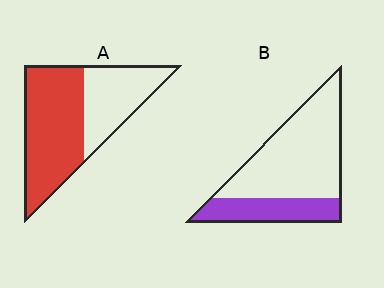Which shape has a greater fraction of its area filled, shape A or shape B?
Shape A.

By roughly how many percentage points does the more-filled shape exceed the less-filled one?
By roughly 30 percentage points (A over B).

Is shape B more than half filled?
No.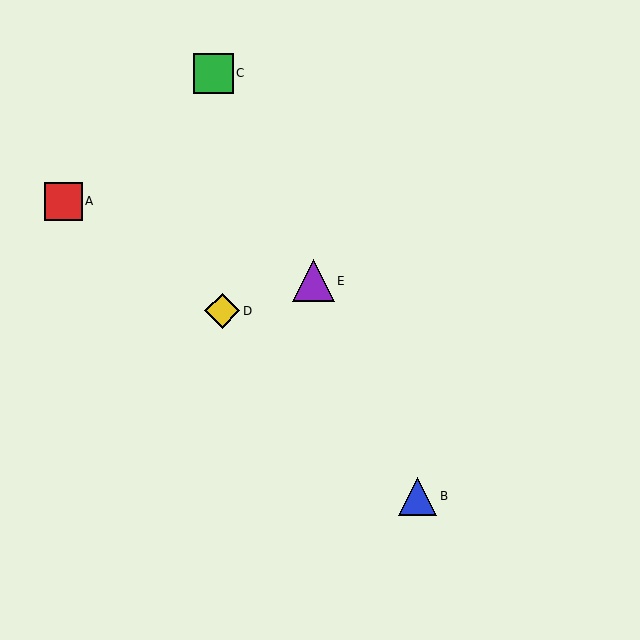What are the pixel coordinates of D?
Object D is at (222, 311).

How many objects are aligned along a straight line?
3 objects (B, C, E) are aligned along a straight line.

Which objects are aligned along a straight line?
Objects B, C, E are aligned along a straight line.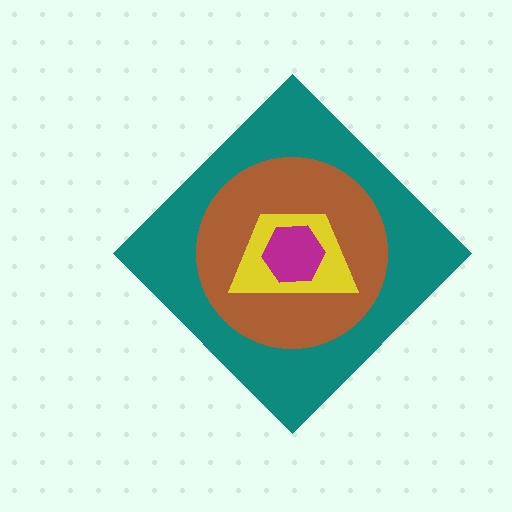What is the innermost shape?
The magenta hexagon.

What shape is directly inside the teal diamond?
The brown circle.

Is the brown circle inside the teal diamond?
Yes.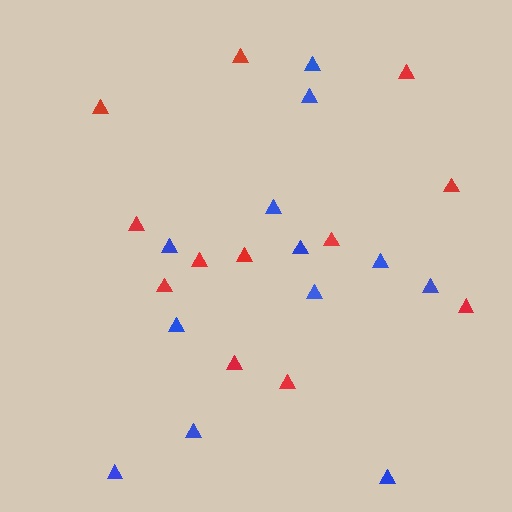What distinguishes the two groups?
There are 2 groups: one group of red triangles (12) and one group of blue triangles (12).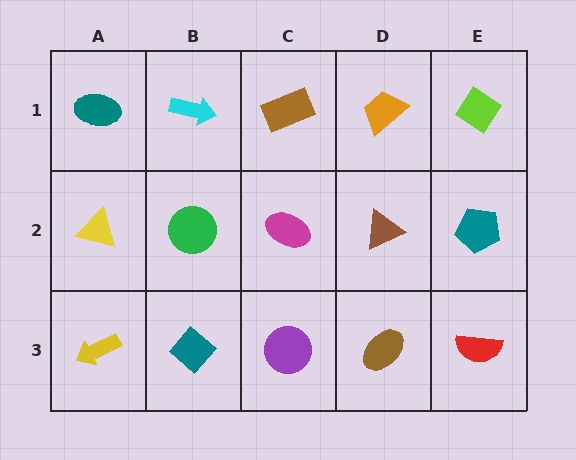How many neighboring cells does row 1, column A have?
2.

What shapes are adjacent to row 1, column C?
A magenta ellipse (row 2, column C), a cyan arrow (row 1, column B), an orange trapezoid (row 1, column D).